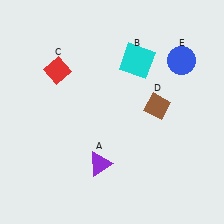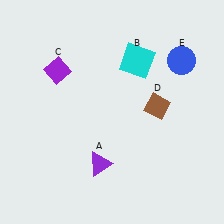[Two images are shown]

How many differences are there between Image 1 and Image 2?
There is 1 difference between the two images.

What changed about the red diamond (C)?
In Image 1, C is red. In Image 2, it changed to purple.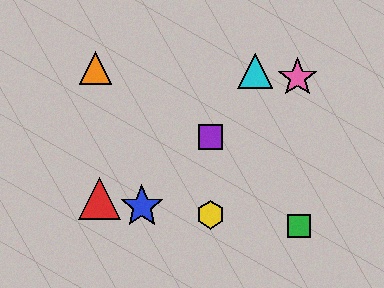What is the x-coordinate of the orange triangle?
The orange triangle is at x≈95.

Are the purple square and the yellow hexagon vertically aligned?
Yes, both are at x≈210.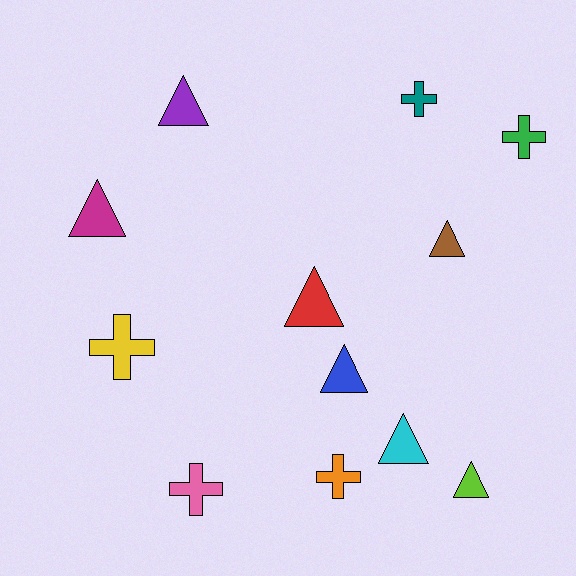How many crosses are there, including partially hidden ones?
There are 5 crosses.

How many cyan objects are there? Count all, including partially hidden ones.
There is 1 cyan object.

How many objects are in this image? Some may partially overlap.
There are 12 objects.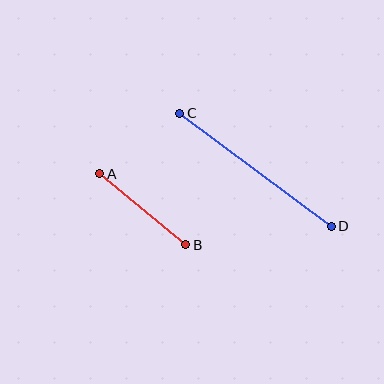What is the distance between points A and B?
The distance is approximately 111 pixels.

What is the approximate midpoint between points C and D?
The midpoint is at approximately (256, 170) pixels.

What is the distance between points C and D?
The distance is approximately 189 pixels.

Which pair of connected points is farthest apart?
Points C and D are farthest apart.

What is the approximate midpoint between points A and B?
The midpoint is at approximately (143, 209) pixels.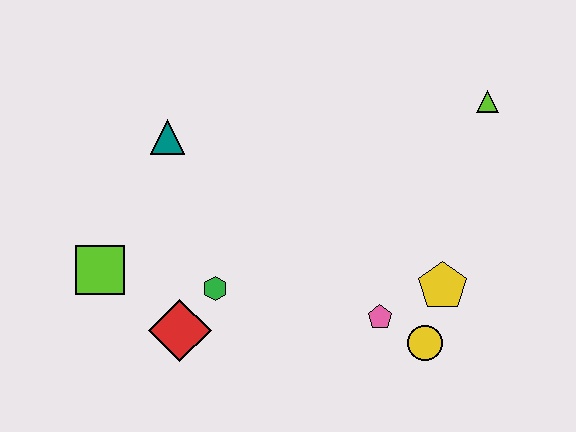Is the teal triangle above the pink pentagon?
Yes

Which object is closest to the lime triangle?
The yellow pentagon is closest to the lime triangle.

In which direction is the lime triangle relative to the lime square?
The lime triangle is to the right of the lime square.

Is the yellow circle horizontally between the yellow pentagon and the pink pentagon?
Yes